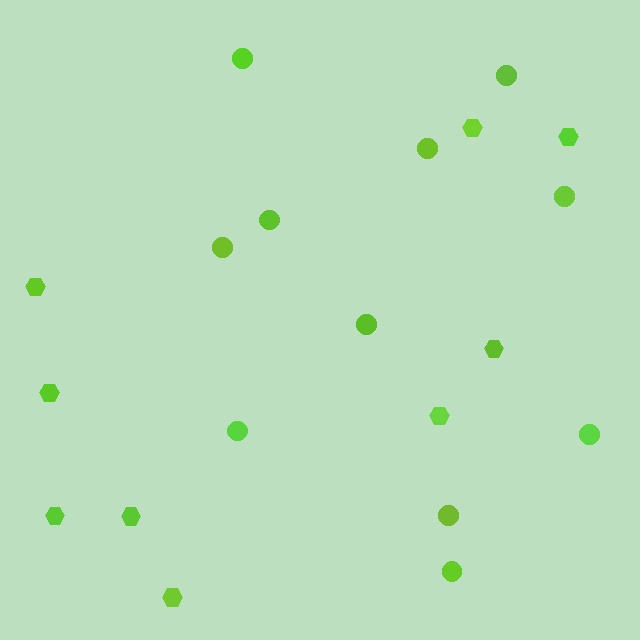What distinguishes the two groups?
There are 2 groups: one group of hexagons (9) and one group of circles (11).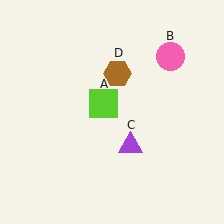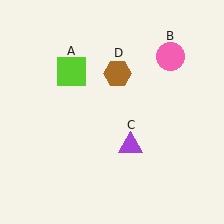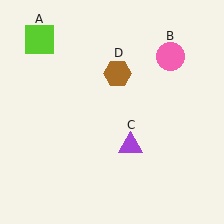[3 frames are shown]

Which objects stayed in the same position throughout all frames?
Pink circle (object B) and purple triangle (object C) and brown hexagon (object D) remained stationary.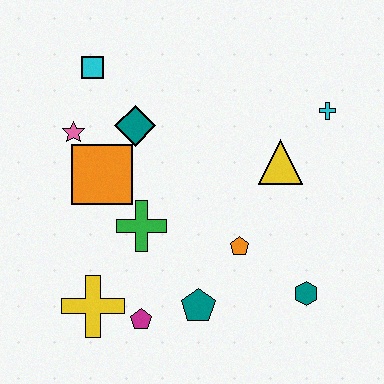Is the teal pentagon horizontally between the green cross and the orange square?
No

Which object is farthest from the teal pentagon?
The cyan square is farthest from the teal pentagon.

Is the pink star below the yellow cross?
No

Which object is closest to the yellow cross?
The magenta pentagon is closest to the yellow cross.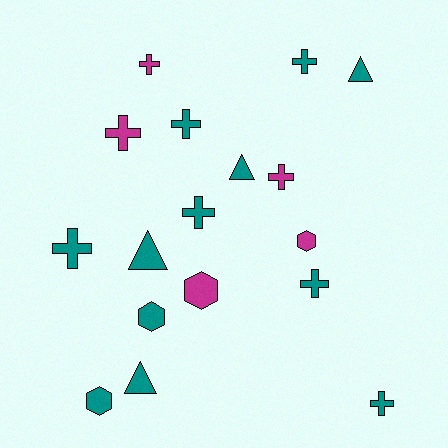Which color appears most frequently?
Teal, with 12 objects.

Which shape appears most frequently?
Cross, with 9 objects.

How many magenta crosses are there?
There are 3 magenta crosses.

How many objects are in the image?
There are 17 objects.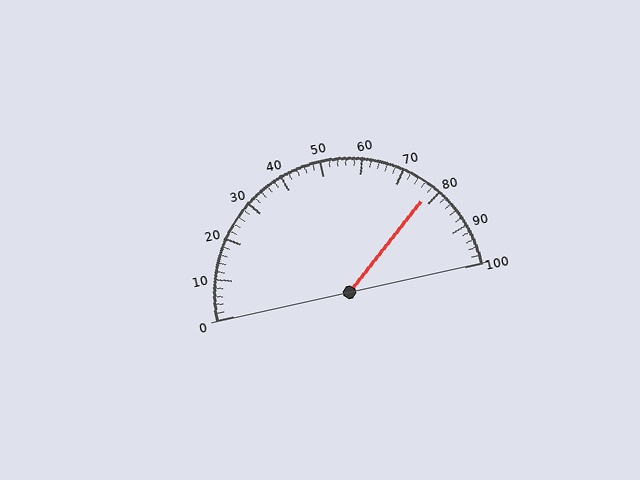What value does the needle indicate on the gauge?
The needle indicates approximately 78.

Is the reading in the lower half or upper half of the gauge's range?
The reading is in the upper half of the range (0 to 100).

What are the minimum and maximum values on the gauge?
The gauge ranges from 0 to 100.